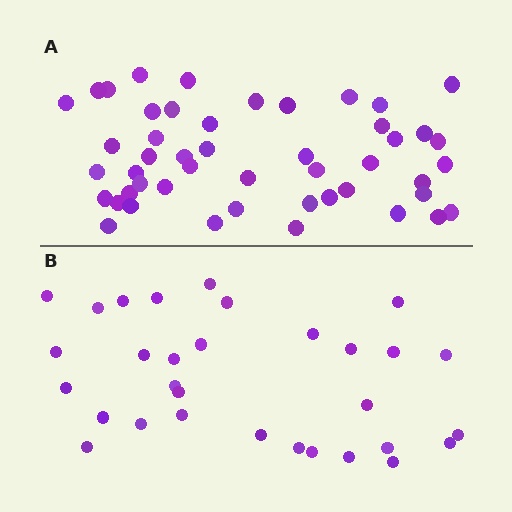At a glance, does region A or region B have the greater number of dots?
Region A (the top region) has more dots.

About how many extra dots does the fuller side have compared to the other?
Region A has approximately 15 more dots than region B.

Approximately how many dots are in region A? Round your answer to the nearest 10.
About 50 dots. (The exact count is 48, which rounds to 50.)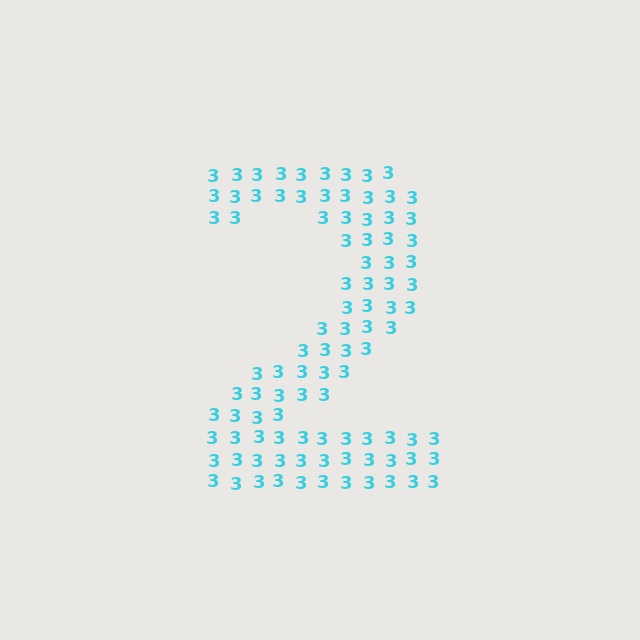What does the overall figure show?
The overall figure shows the digit 2.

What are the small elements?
The small elements are digit 3's.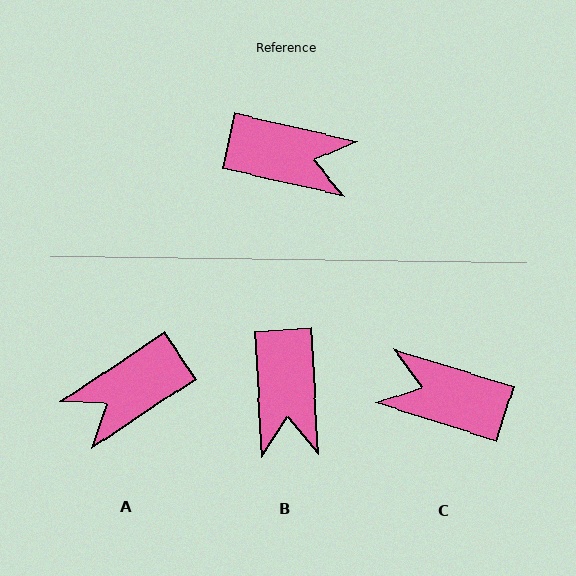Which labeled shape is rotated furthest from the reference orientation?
C, about 175 degrees away.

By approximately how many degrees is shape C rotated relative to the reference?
Approximately 175 degrees counter-clockwise.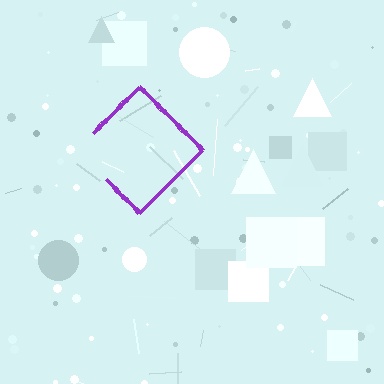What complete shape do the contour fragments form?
The contour fragments form a diamond.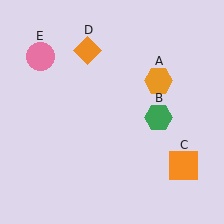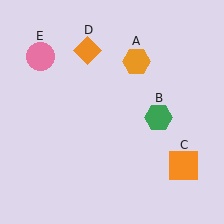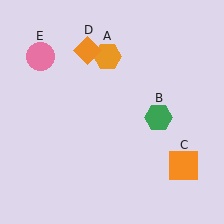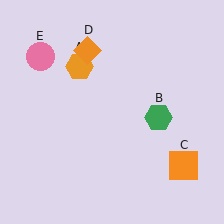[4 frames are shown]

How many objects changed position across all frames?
1 object changed position: orange hexagon (object A).